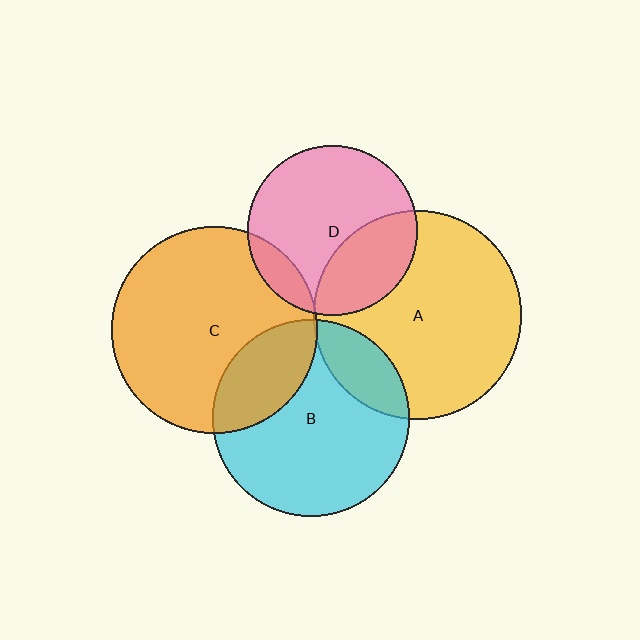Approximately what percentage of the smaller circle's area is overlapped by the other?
Approximately 30%.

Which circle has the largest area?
Circle A (yellow).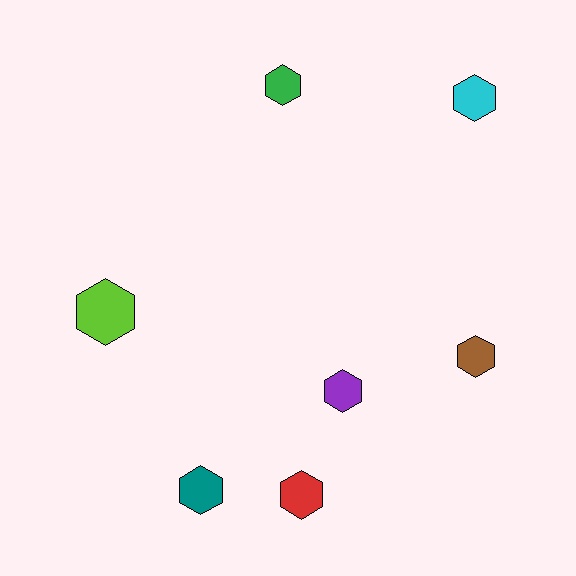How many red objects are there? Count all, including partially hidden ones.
There is 1 red object.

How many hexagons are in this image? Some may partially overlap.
There are 7 hexagons.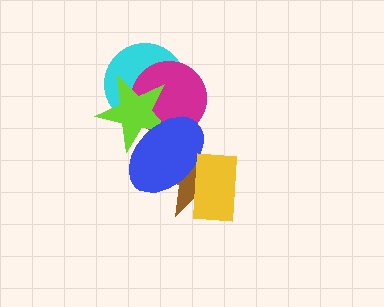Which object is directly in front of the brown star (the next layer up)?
The blue ellipse is directly in front of the brown star.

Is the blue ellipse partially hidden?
Yes, it is partially covered by another shape.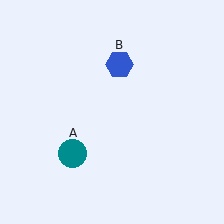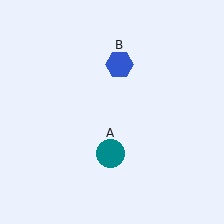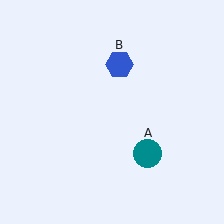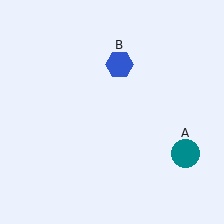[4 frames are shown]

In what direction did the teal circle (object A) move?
The teal circle (object A) moved right.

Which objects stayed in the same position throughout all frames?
Blue hexagon (object B) remained stationary.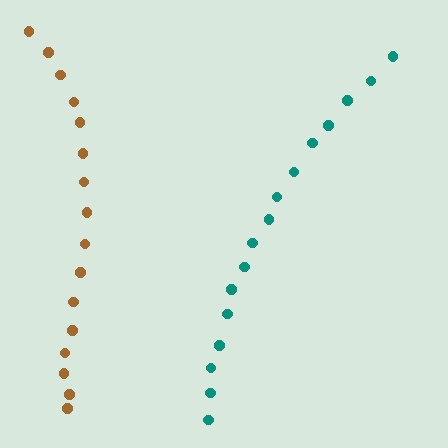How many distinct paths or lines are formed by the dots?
There are 2 distinct paths.